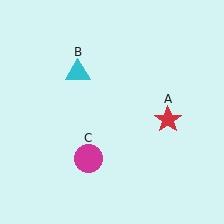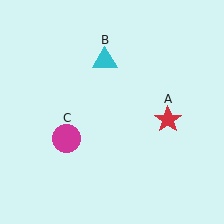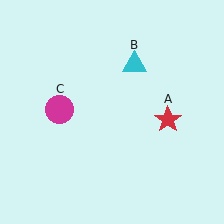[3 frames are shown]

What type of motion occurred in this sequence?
The cyan triangle (object B), magenta circle (object C) rotated clockwise around the center of the scene.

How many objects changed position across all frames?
2 objects changed position: cyan triangle (object B), magenta circle (object C).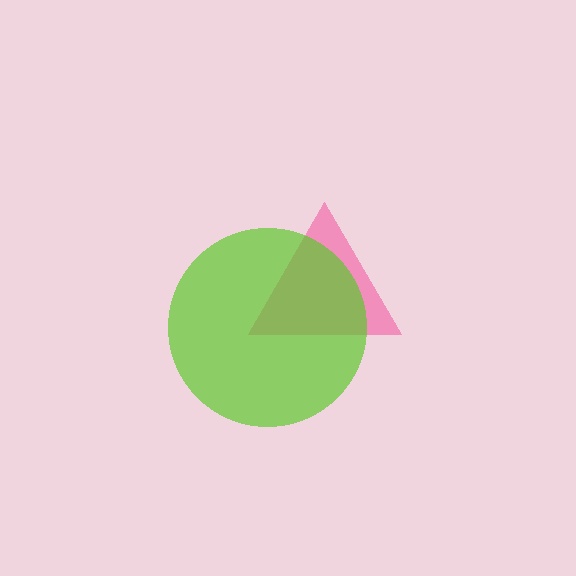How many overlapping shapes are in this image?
There are 2 overlapping shapes in the image.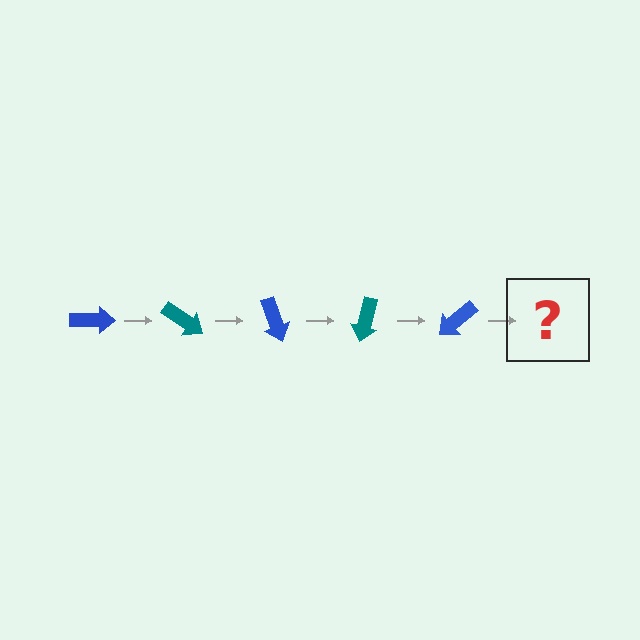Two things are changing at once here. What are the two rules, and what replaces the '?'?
The two rules are that it rotates 35 degrees each step and the color cycles through blue and teal. The '?' should be a teal arrow, rotated 175 degrees from the start.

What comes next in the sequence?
The next element should be a teal arrow, rotated 175 degrees from the start.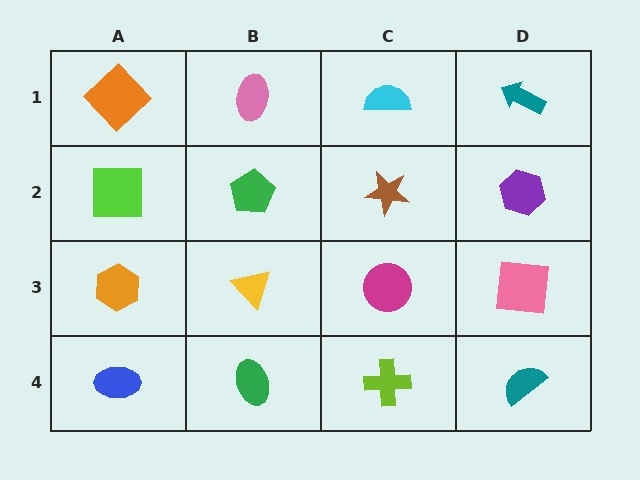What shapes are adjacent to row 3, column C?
A brown star (row 2, column C), a lime cross (row 4, column C), a yellow triangle (row 3, column B), a pink square (row 3, column D).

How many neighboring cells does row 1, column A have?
2.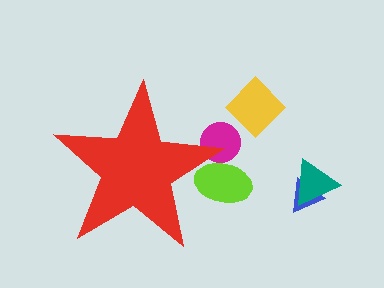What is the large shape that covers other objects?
A red star.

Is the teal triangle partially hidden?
No, the teal triangle is fully visible.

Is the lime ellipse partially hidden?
Yes, the lime ellipse is partially hidden behind the red star.